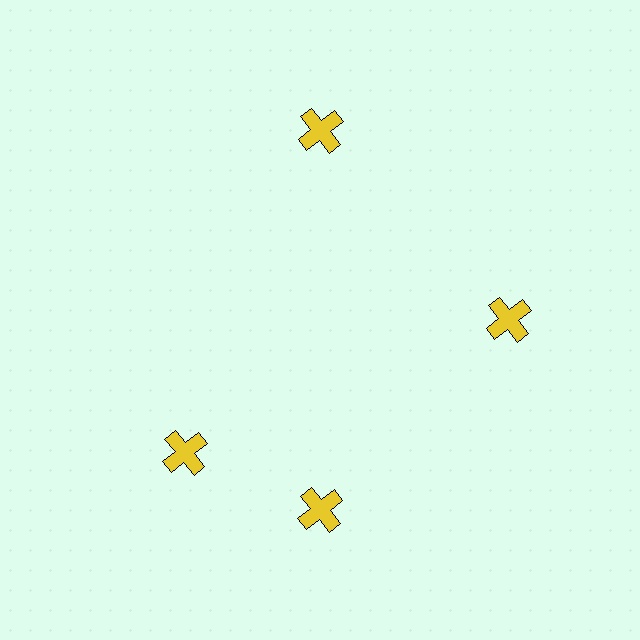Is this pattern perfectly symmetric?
No. The 4 yellow crosses are arranged in a ring, but one element near the 9 o'clock position is rotated out of alignment along the ring, breaking the 4-fold rotational symmetry.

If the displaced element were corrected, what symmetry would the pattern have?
It would have 4-fold rotational symmetry — the pattern would map onto itself every 90 degrees.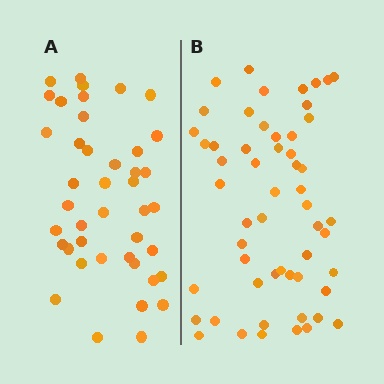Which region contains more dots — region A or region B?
Region B (the right region) has more dots.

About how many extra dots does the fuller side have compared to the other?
Region B has approximately 15 more dots than region A.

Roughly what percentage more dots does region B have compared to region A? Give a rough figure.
About 30% more.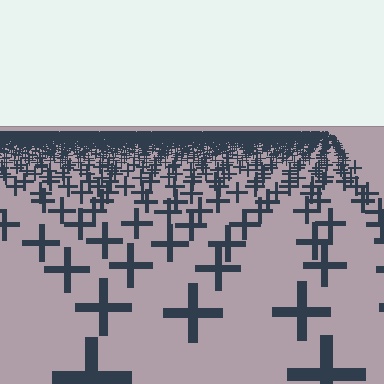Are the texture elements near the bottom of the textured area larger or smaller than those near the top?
Larger. Near the bottom, elements are closer to the viewer and appear at a bigger on-screen size.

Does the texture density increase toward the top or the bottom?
Density increases toward the top.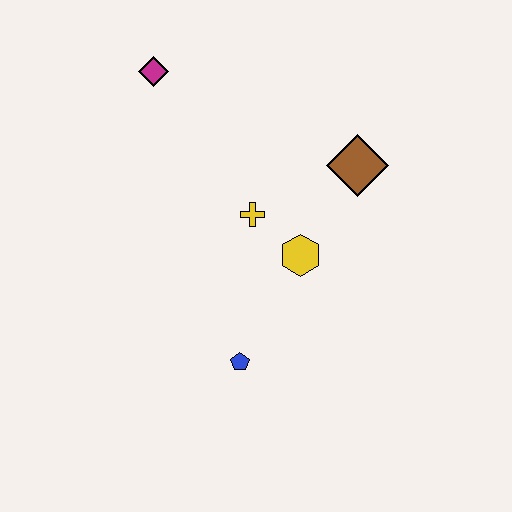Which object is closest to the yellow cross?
The yellow hexagon is closest to the yellow cross.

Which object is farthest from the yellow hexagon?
The magenta diamond is farthest from the yellow hexagon.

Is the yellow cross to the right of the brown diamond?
No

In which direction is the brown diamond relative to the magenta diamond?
The brown diamond is to the right of the magenta diamond.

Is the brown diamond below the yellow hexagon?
No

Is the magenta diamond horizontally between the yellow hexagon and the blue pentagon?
No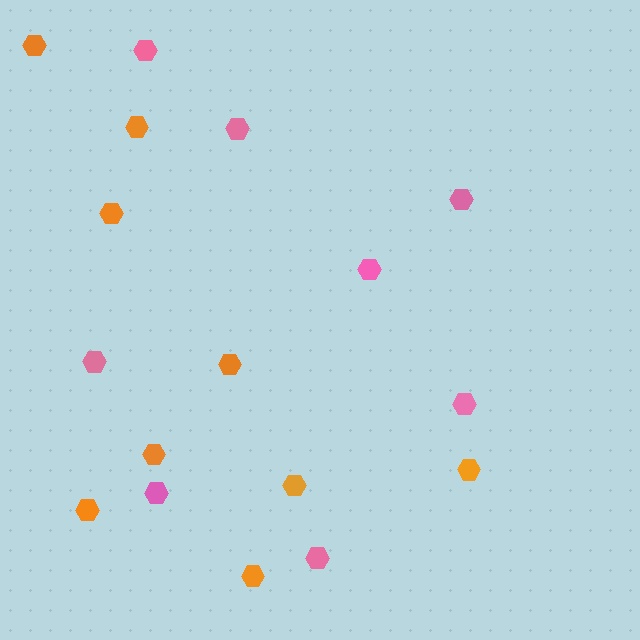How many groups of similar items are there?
There are 2 groups: one group of orange hexagons (9) and one group of pink hexagons (8).